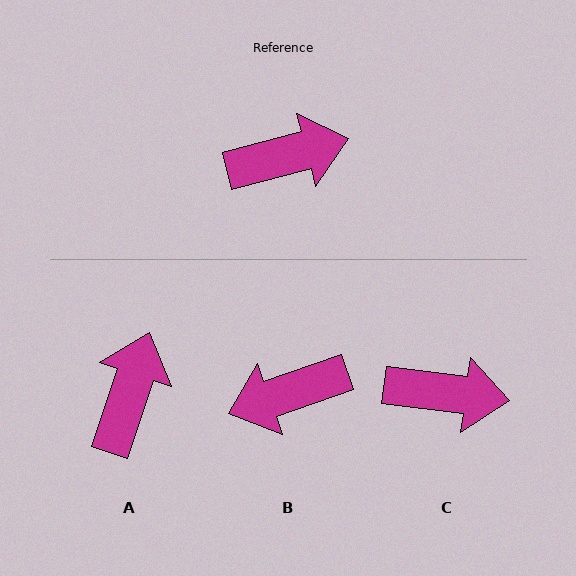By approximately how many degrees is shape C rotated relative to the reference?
Approximately 22 degrees clockwise.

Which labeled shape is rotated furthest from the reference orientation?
B, about 175 degrees away.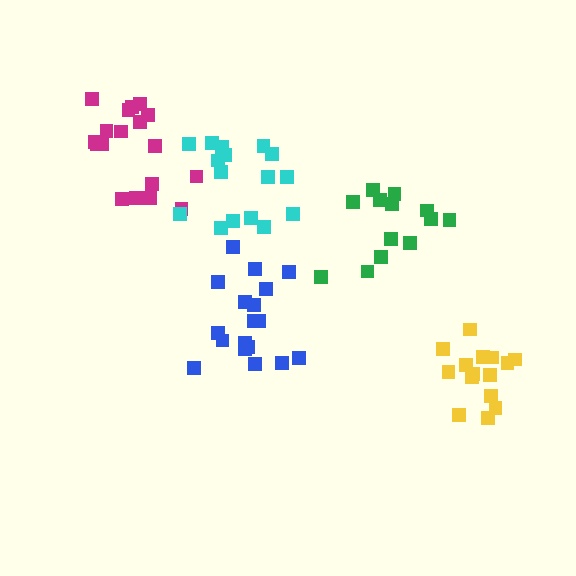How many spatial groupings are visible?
There are 5 spatial groupings.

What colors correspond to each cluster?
The clusters are colored: yellow, blue, green, magenta, cyan.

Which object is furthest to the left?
The magenta cluster is leftmost.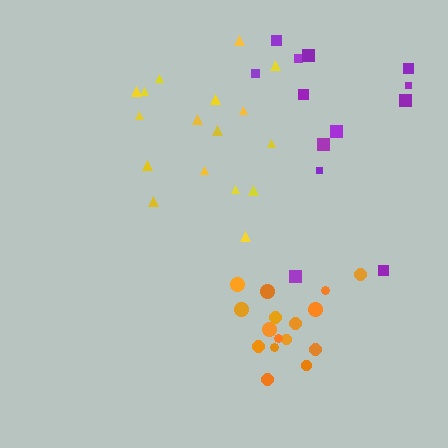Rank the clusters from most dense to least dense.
orange, yellow, purple.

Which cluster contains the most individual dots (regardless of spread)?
Yellow (17).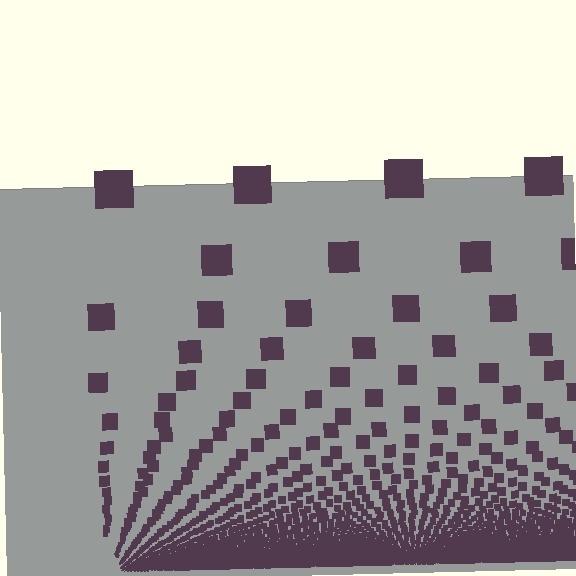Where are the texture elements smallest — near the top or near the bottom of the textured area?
Near the bottom.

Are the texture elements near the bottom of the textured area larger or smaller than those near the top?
Smaller. The gradient is inverted — elements near the bottom are smaller and denser.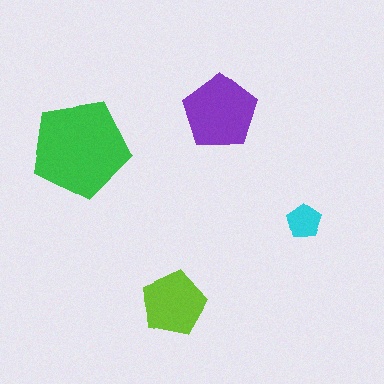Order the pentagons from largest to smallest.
the green one, the purple one, the lime one, the cyan one.